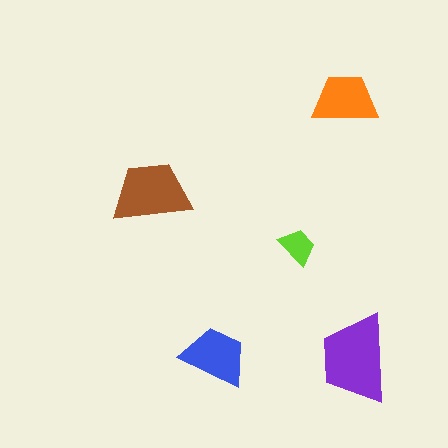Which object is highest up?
The orange trapezoid is topmost.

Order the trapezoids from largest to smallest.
the purple one, the brown one, the blue one, the orange one, the lime one.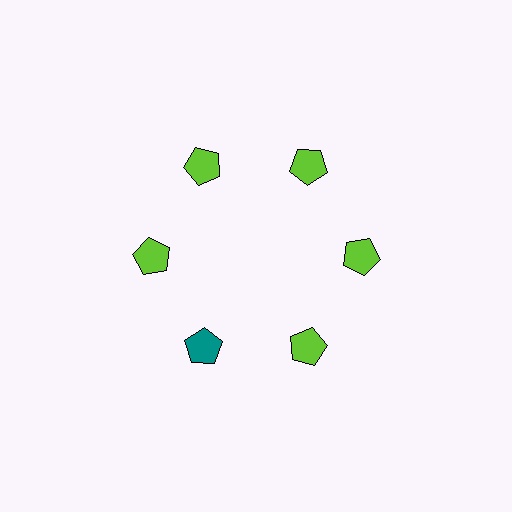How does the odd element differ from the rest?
It has a different color: teal instead of lime.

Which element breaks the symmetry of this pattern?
The teal pentagon at roughly the 7 o'clock position breaks the symmetry. All other shapes are lime pentagons.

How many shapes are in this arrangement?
There are 6 shapes arranged in a ring pattern.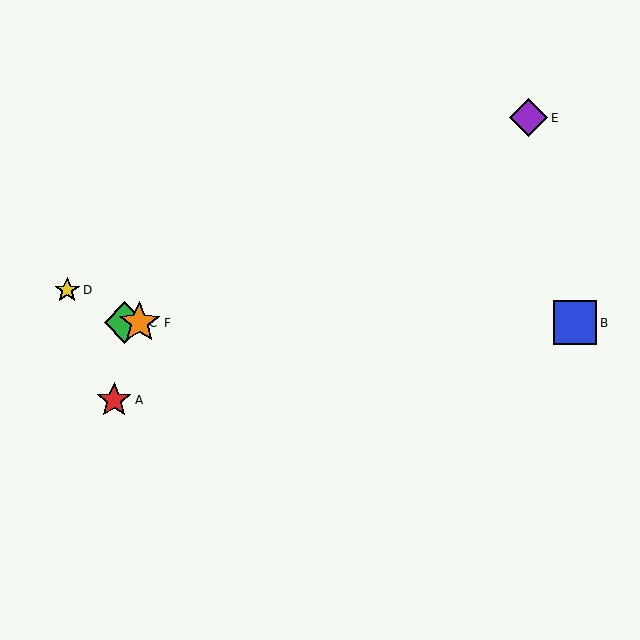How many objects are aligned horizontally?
3 objects (B, C, F) are aligned horizontally.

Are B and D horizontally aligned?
No, B is at y≈323 and D is at y≈290.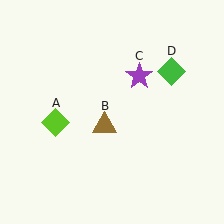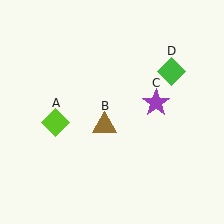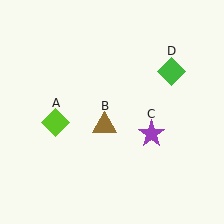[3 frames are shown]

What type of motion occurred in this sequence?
The purple star (object C) rotated clockwise around the center of the scene.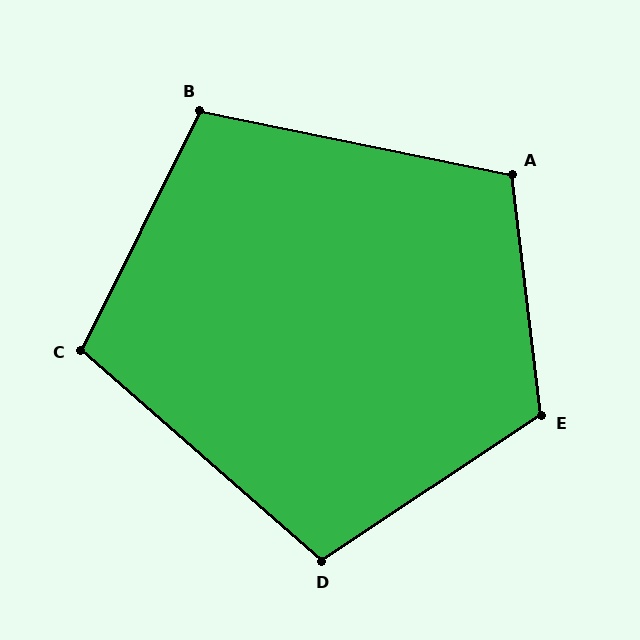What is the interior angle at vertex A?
Approximately 108 degrees (obtuse).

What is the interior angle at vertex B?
Approximately 105 degrees (obtuse).